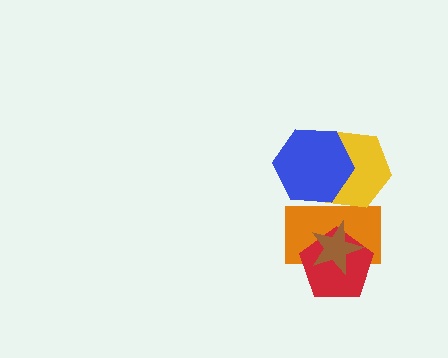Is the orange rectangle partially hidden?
Yes, it is partially covered by another shape.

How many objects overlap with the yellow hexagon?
2 objects overlap with the yellow hexagon.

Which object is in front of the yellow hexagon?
The blue hexagon is in front of the yellow hexagon.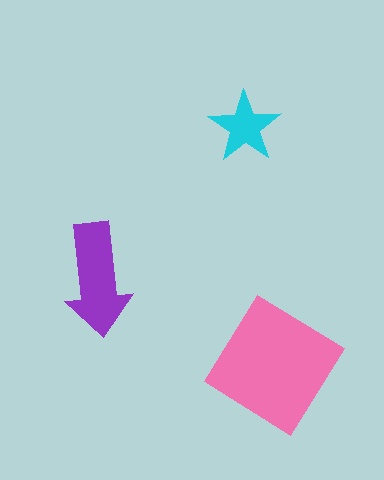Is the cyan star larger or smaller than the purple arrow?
Smaller.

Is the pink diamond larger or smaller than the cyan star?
Larger.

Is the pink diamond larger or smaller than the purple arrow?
Larger.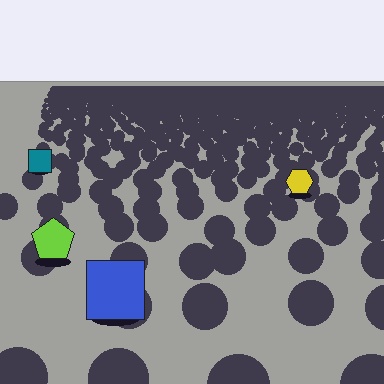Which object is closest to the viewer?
The blue square is closest. The texture marks near it are larger and more spread out.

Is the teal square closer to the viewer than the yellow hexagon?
No. The yellow hexagon is closer — you can tell from the texture gradient: the ground texture is coarser near it.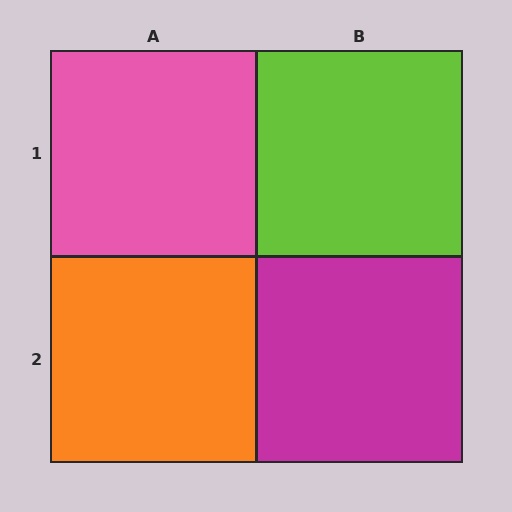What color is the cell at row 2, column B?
Magenta.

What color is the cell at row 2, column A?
Orange.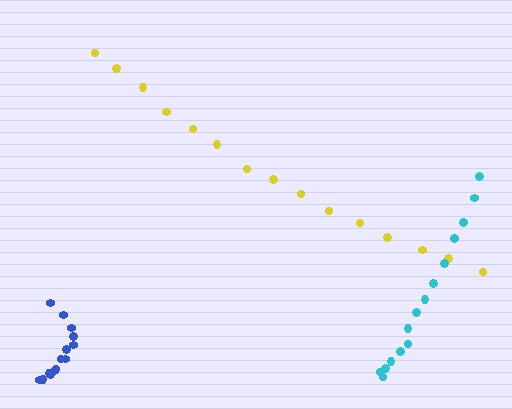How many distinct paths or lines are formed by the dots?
There are 3 distinct paths.